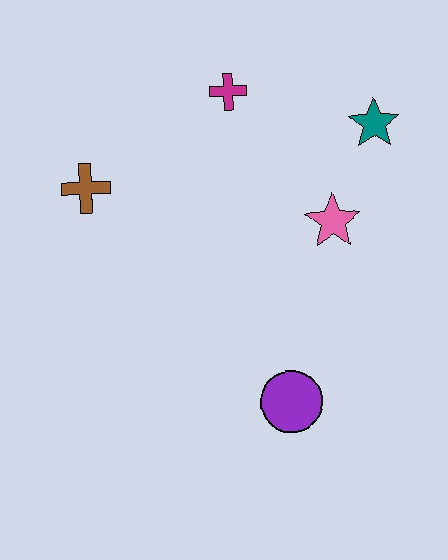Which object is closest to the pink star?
The teal star is closest to the pink star.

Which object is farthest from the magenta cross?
The purple circle is farthest from the magenta cross.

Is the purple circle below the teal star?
Yes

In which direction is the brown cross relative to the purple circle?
The brown cross is above the purple circle.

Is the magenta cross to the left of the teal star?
Yes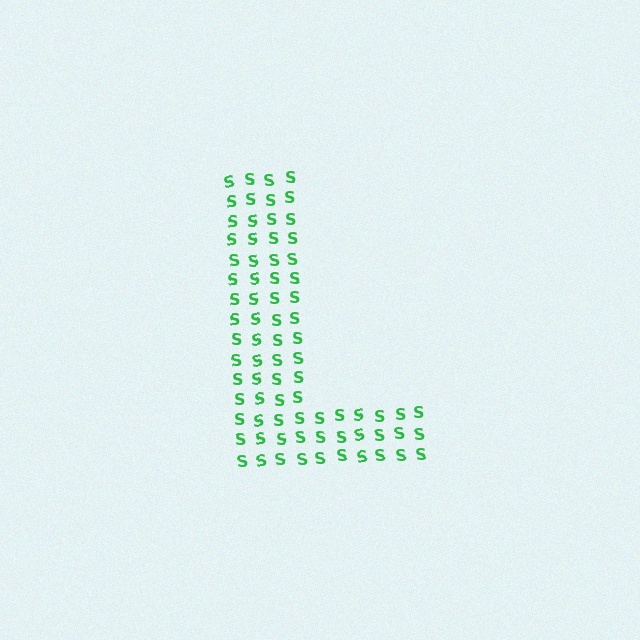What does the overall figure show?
The overall figure shows the letter L.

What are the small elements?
The small elements are letter S's.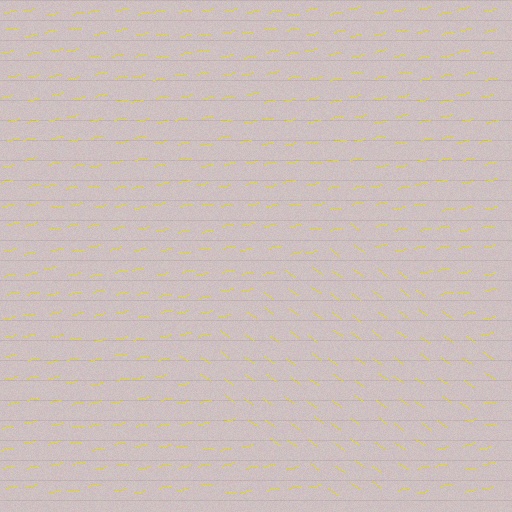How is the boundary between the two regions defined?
The boundary is defined purely by a change in line orientation (approximately 45 degrees difference). All lines are the same color and thickness.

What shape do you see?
I see a diamond.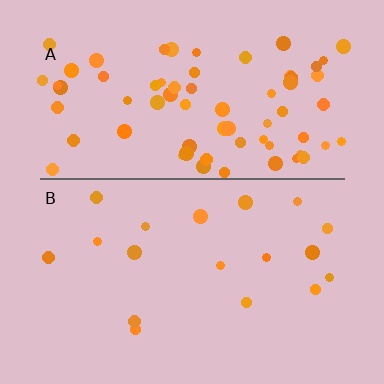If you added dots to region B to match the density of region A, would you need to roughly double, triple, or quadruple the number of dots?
Approximately quadruple.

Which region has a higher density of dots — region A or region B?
A (the top).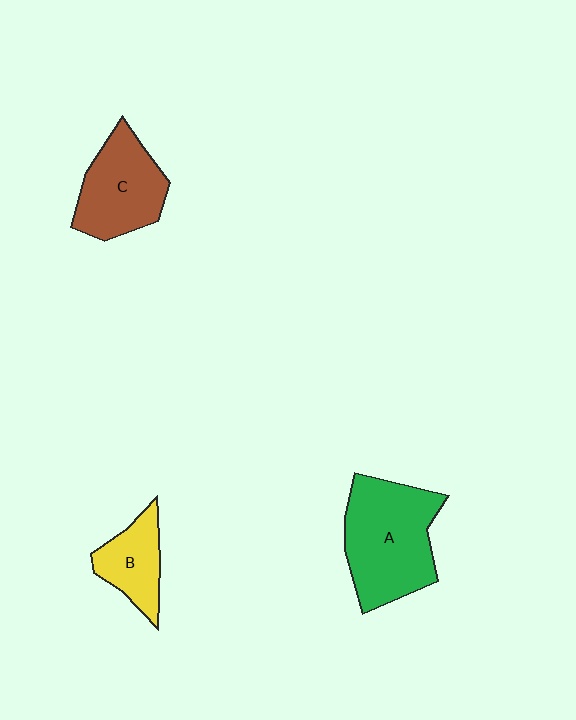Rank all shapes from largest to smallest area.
From largest to smallest: A (green), C (brown), B (yellow).